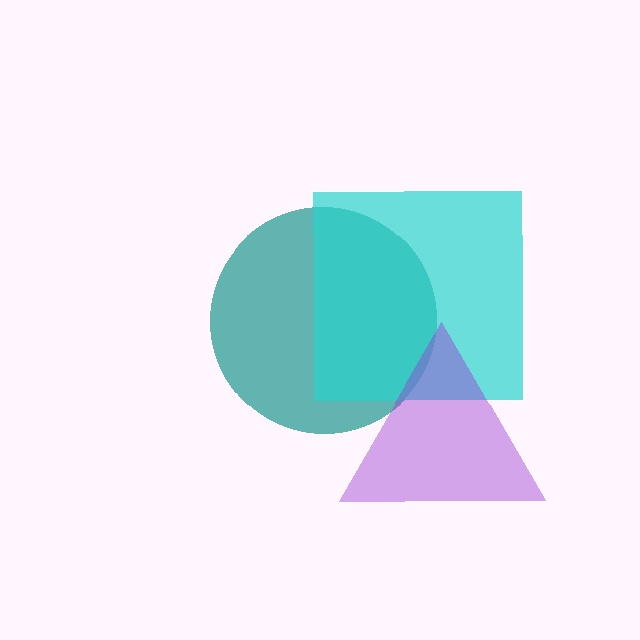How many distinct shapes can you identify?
There are 3 distinct shapes: a teal circle, a cyan square, a purple triangle.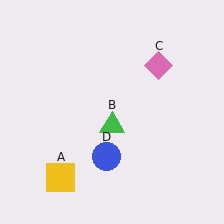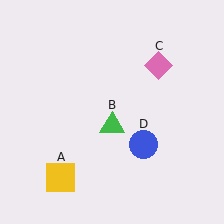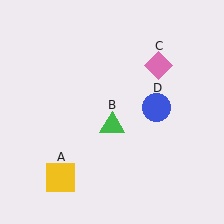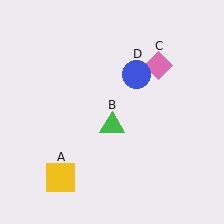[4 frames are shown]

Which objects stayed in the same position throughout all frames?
Yellow square (object A) and green triangle (object B) and pink diamond (object C) remained stationary.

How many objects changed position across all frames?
1 object changed position: blue circle (object D).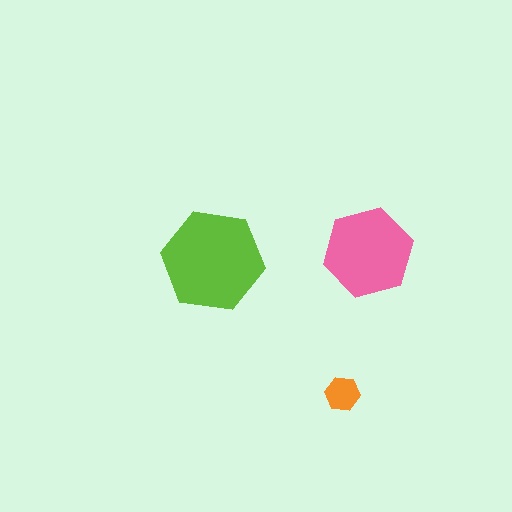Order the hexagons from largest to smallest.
the lime one, the pink one, the orange one.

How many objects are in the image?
There are 3 objects in the image.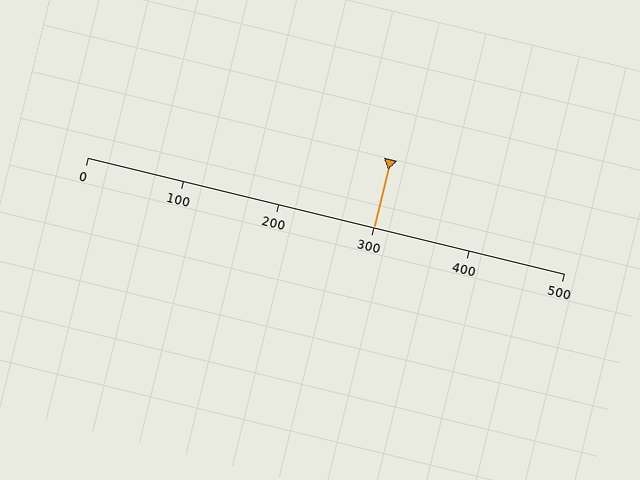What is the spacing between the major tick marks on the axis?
The major ticks are spaced 100 apart.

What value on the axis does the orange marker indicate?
The marker indicates approximately 300.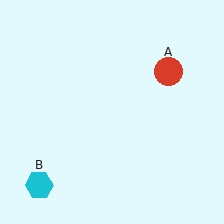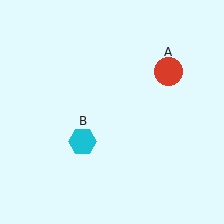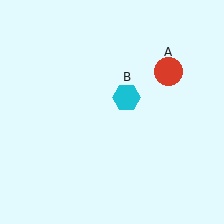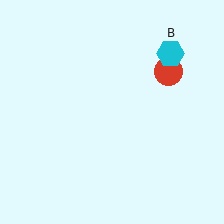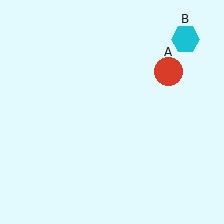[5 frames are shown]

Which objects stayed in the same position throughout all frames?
Red circle (object A) remained stationary.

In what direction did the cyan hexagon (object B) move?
The cyan hexagon (object B) moved up and to the right.